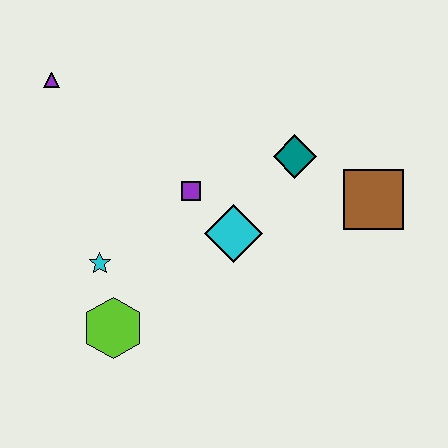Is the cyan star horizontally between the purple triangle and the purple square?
Yes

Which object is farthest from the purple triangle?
The brown square is farthest from the purple triangle.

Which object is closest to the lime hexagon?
The cyan star is closest to the lime hexagon.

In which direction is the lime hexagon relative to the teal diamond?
The lime hexagon is to the left of the teal diamond.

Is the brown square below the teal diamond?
Yes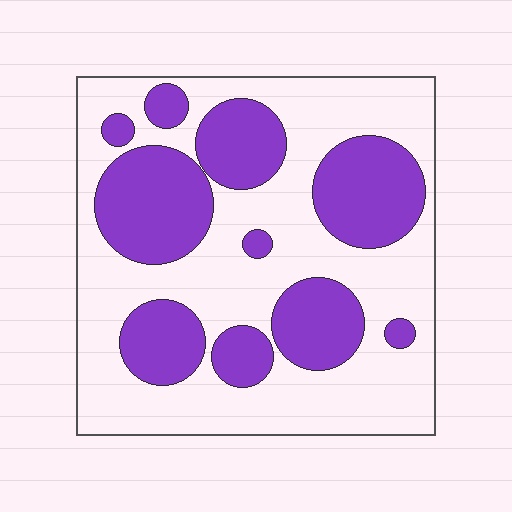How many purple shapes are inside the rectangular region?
10.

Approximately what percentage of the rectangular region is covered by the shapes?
Approximately 35%.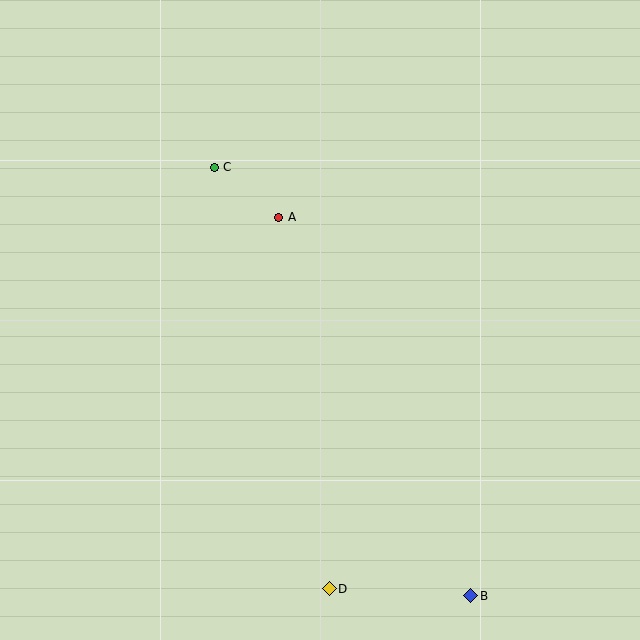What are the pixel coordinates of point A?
Point A is at (279, 217).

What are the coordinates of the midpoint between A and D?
The midpoint between A and D is at (304, 403).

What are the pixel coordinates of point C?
Point C is at (214, 167).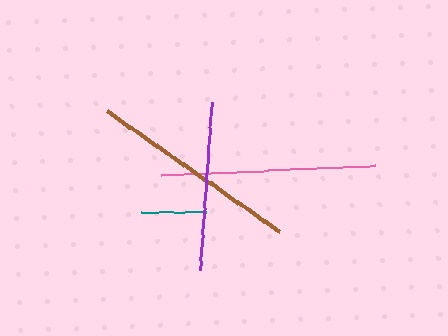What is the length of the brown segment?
The brown segment is approximately 211 pixels long.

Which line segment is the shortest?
The teal line is the shortest at approximately 65 pixels.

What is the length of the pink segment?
The pink segment is approximately 214 pixels long.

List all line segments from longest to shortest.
From longest to shortest: pink, brown, purple, teal.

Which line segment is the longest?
The pink line is the longest at approximately 214 pixels.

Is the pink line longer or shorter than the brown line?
The pink line is longer than the brown line.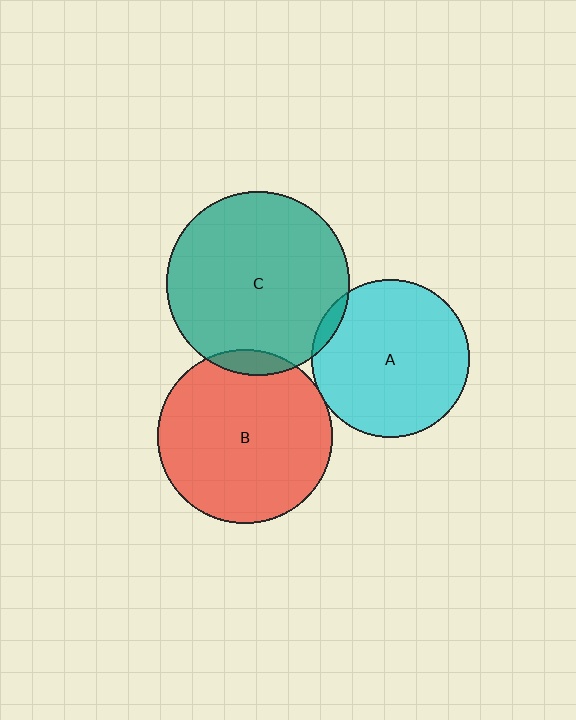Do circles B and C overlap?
Yes.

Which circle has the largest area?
Circle C (teal).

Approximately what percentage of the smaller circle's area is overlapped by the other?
Approximately 5%.